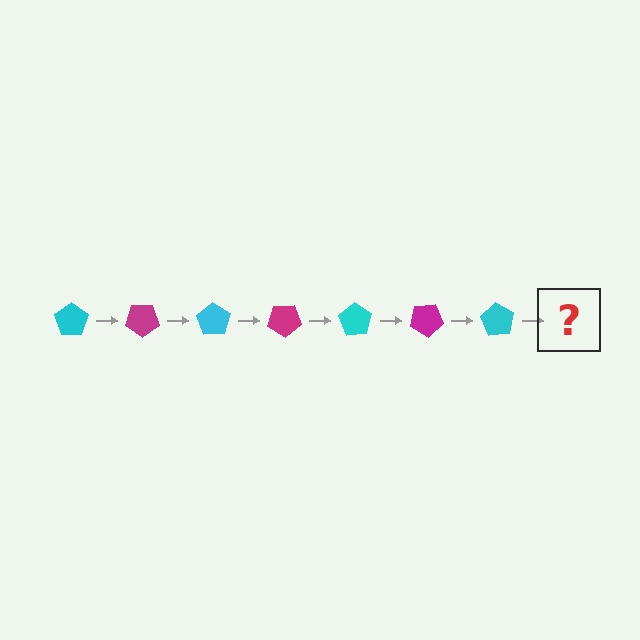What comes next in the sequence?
The next element should be a magenta pentagon, rotated 245 degrees from the start.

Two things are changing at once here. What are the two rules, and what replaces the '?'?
The two rules are that it rotates 35 degrees each step and the color cycles through cyan and magenta. The '?' should be a magenta pentagon, rotated 245 degrees from the start.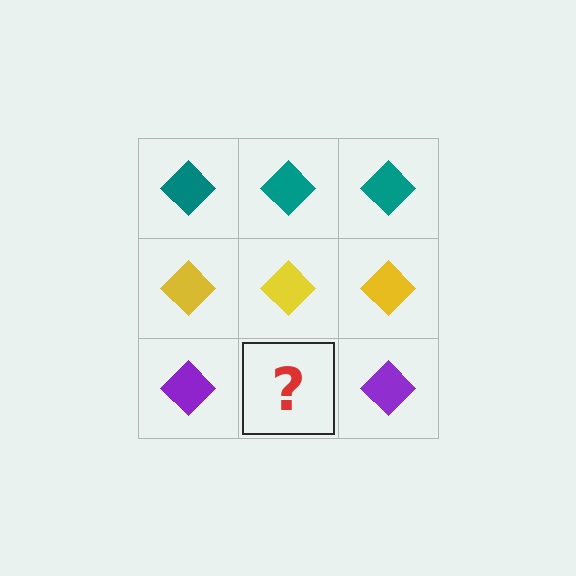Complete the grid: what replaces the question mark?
The question mark should be replaced with a purple diamond.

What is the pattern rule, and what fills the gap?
The rule is that each row has a consistent color. The gap should be filled with a purple diamond.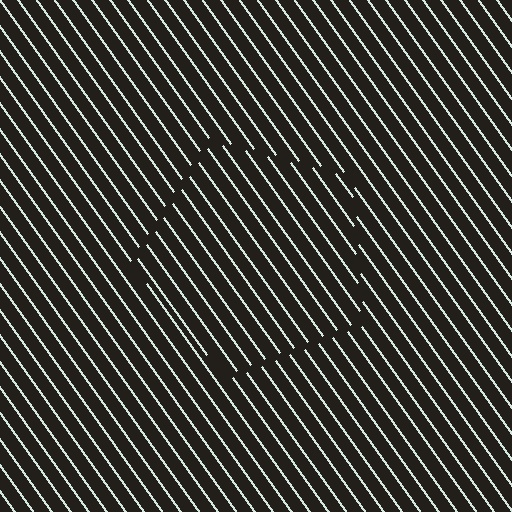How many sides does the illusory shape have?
5 sides — the line-ends trace a pentagon.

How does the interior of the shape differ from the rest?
The interior of the shape contains the same grating, shifted by half a period — the contour is defined by the phase discontinuity where line-ends from the inner and outer gratings abut.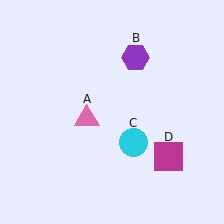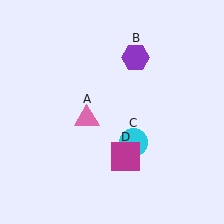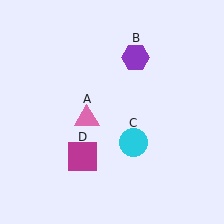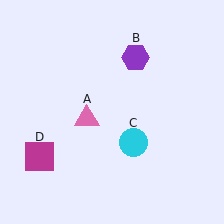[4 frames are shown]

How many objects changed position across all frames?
1 object changed position: magenta square (object D).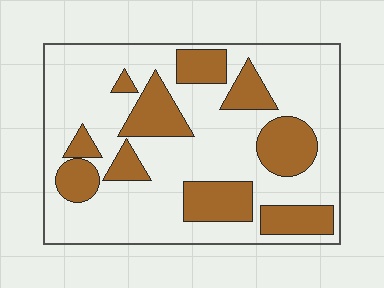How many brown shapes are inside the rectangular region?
10.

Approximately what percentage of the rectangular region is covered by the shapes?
Approximately 30%.